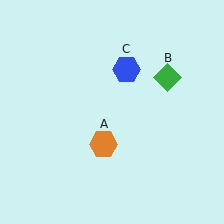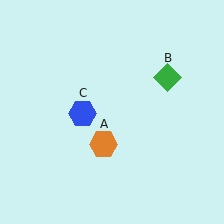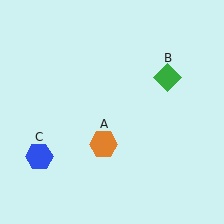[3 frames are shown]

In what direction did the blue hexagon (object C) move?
The blue hexagon (object C) moved down and to the left.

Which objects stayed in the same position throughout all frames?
Orange hexagon (object A) and green diamond (object B) remained stationary.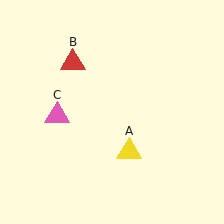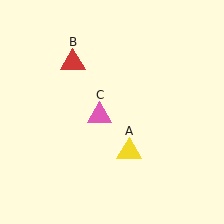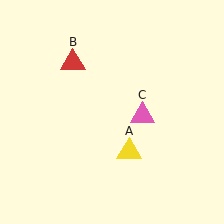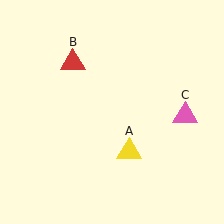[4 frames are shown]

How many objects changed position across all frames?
1 object changed position: pink triangle (object C).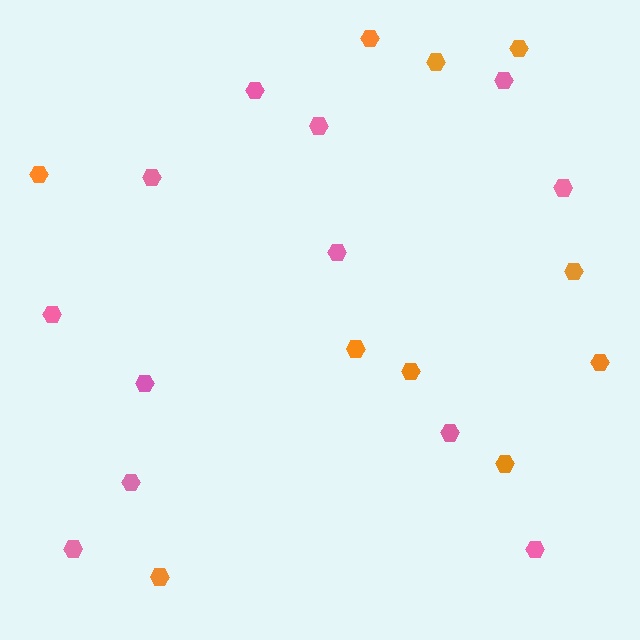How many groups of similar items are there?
There are 2 groups: one group of orange hexagons (10) and one group of pink hexagons (12).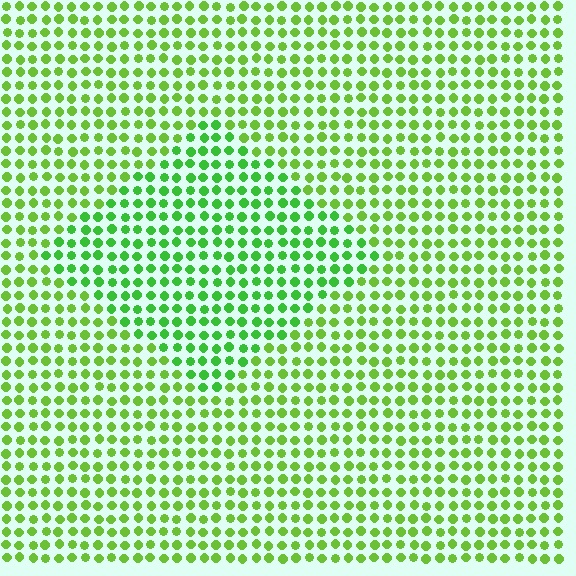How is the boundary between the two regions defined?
The boundary is defined purely by a slight shift in hue (about 23 degrees). Spacing, size, and orientation are identical on both sides.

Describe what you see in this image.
The image is filled with small lime elements in a uniform arrangement. A diamond-shaped region is visible where the elements are tinted to a slightly different hue, forming a subtle color boundary.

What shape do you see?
I see a diamond.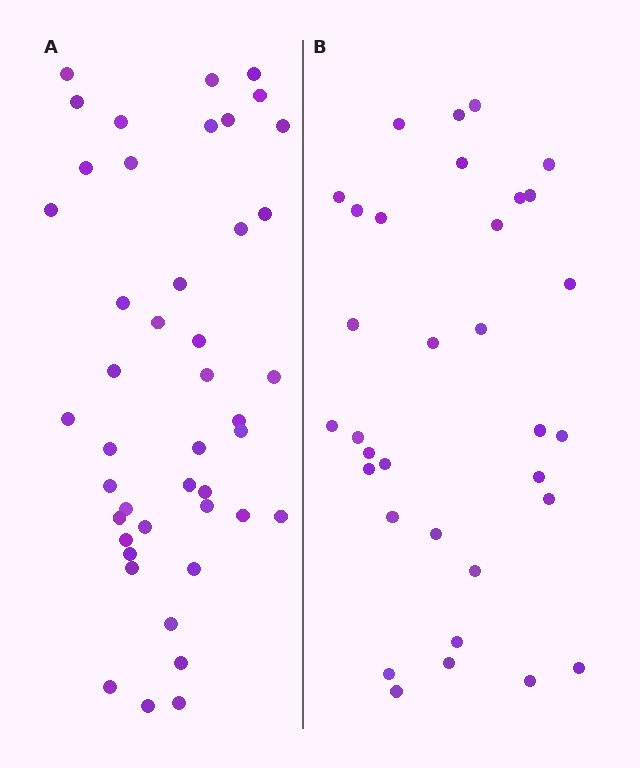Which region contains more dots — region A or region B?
Region A (the left region) has more dots.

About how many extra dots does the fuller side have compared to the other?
Region A has roughly 12 or so more dots than region B.